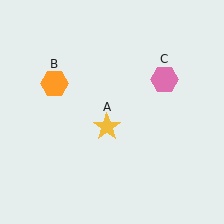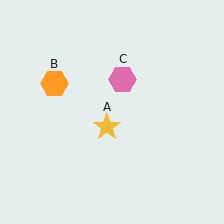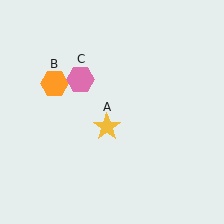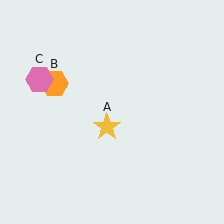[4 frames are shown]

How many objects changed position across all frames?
1 object changed position: pink hexagon (object C).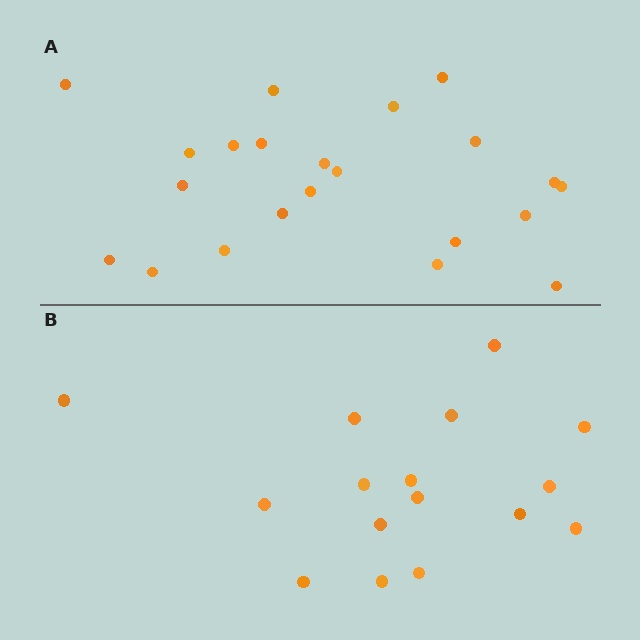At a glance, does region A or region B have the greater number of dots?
Region A (the top region) has more dots.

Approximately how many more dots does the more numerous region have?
Region A has about 6 more dots than region B.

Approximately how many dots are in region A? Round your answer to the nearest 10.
About 20 dots. (The exact count is 22, which rounds to 20.)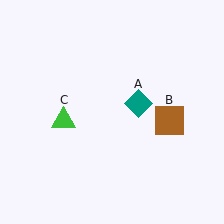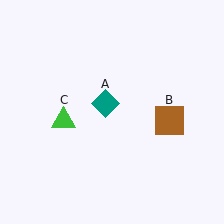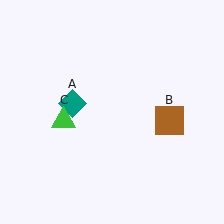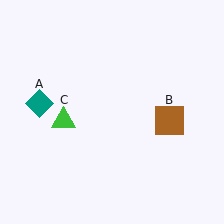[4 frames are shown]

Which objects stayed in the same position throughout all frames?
Brown square (object B) and green triangle (object C) remained stationary.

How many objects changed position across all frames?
1 object changed position: teal diamond (object A).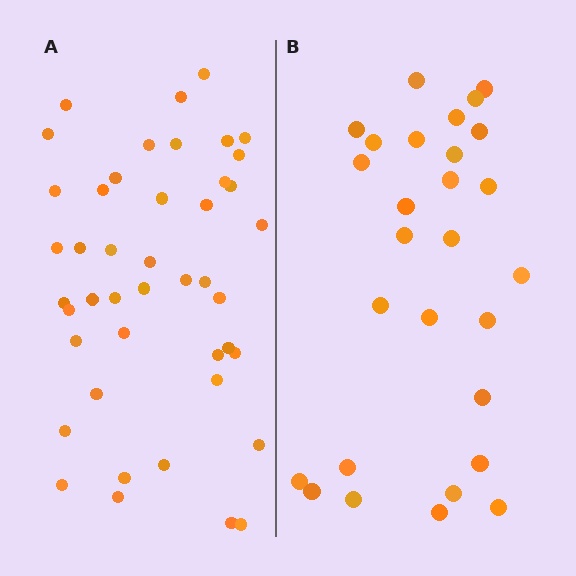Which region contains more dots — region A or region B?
Region A (the left region) has more dots.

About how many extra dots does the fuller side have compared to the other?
Region A has approximately 15 more dots than region B.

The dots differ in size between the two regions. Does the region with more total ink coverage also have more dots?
No. Region B has more total ink coverage because its dots are larger, but region A actually contains more individual dots. Total area can be misleading — the number of items is what matters here.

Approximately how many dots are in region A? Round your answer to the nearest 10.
About 40 dots. (The exact count is 44, which rounds to 40.)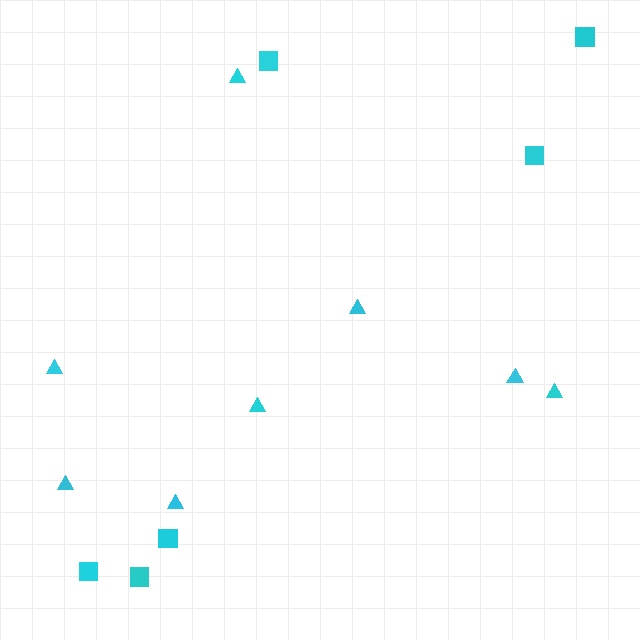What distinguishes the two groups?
There are 2 groups: one group of squares (6) and one group of triangles (8).